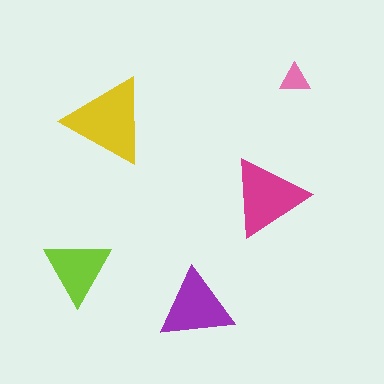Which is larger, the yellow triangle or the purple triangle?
The yellow one.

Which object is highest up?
The pink triangle is topmost.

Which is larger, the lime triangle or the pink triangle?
The lime one.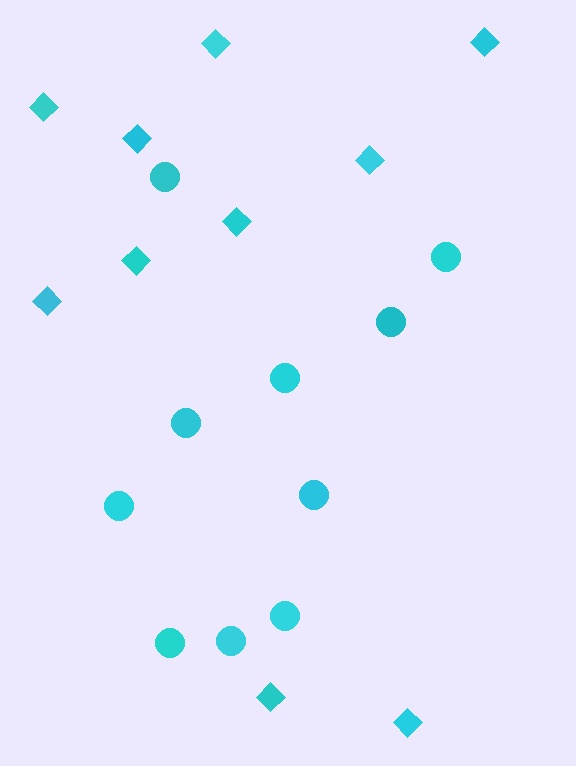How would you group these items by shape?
There are 2 groups: one group of diamonds (10) and one group of circles (10).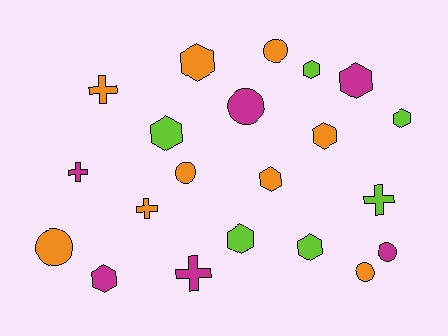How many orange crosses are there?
There are 2 orange crosses.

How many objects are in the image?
There are 21 objects.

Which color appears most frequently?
Orange, with 9 objects.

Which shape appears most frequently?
Hexagon, with 10 objects.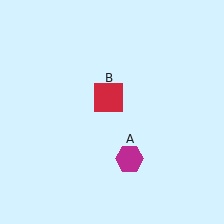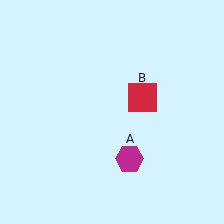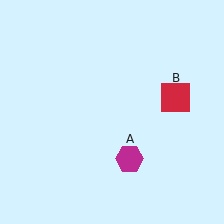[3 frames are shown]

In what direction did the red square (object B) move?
The red square (object B) moved right.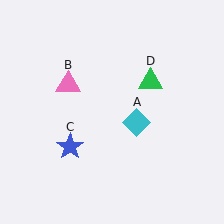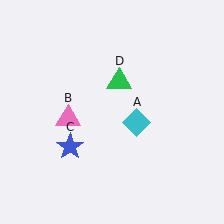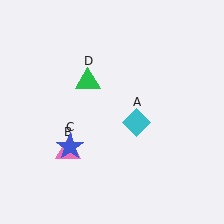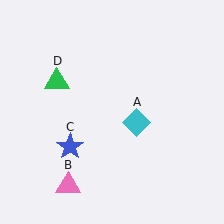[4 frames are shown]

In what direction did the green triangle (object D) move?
The green triangle (object D) moved left.